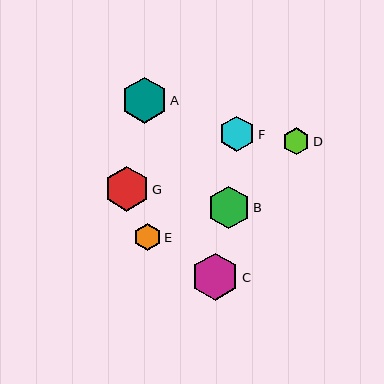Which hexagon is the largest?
Hexagon C is the largest with a size of approximately 47 pixels.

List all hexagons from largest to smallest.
From largest to smallest: C, A, G, B, F, E, D.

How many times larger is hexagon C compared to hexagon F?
Hexagon C is approximately 1.3 times the size of hexagon F.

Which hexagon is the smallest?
Hexagon D is the smallest with a size of approximately 27 pixels.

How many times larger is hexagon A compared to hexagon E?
Hexagon A is approximately 1.7 times the size of hexagon E.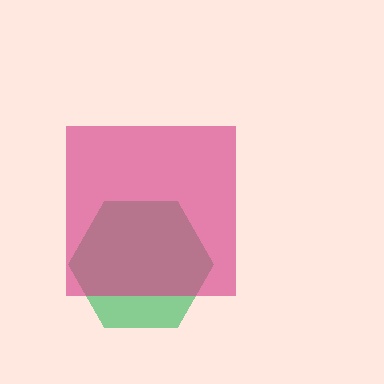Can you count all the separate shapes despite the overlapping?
Yes, there are 2 separate shapes.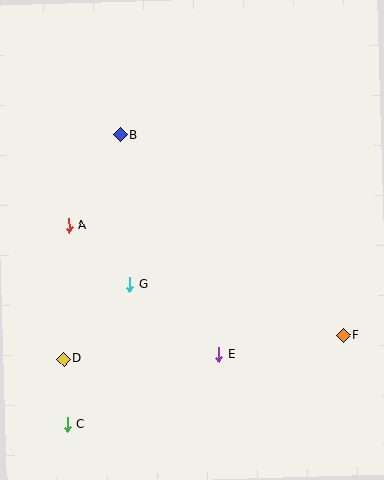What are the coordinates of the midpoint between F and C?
The midpoint between F and C is at (205, 380).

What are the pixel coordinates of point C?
Point C is at (68, 424).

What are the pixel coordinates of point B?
Point B is at (120, 135).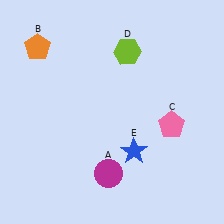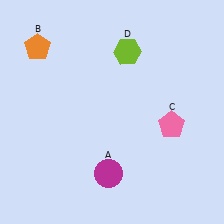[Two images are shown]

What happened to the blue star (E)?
The blue star (E) was removed in Image 2. It was in the bottom-right area of Image 1.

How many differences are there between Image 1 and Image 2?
There is 1 difference between the two images.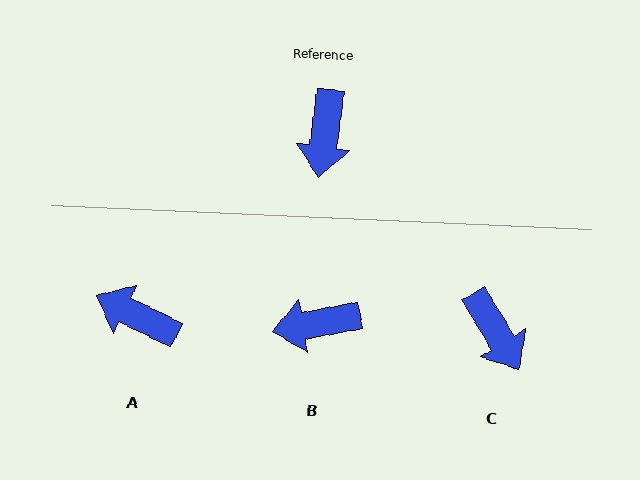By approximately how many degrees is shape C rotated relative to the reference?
Approximately 39 degrees counter-clockwise.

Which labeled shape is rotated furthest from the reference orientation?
A, about 108 degrees away.